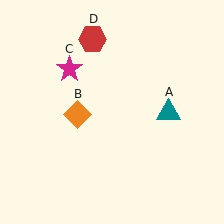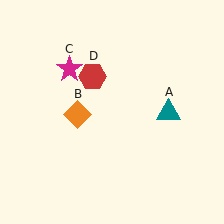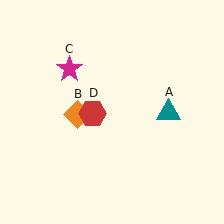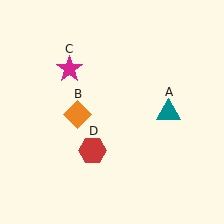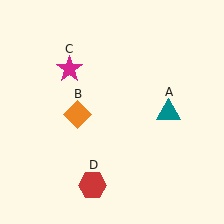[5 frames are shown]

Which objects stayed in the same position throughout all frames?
Teal triangle (object A) and orange diamond (object B) and magenta star (object C) remained stationary.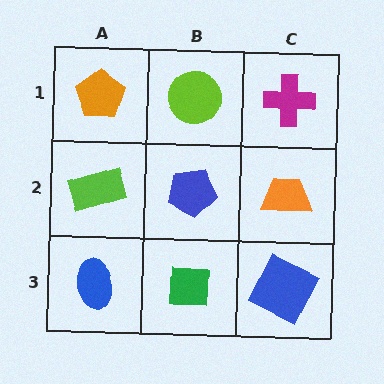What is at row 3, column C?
A blue square.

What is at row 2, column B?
A blue pentagon.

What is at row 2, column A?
A lime rectangle.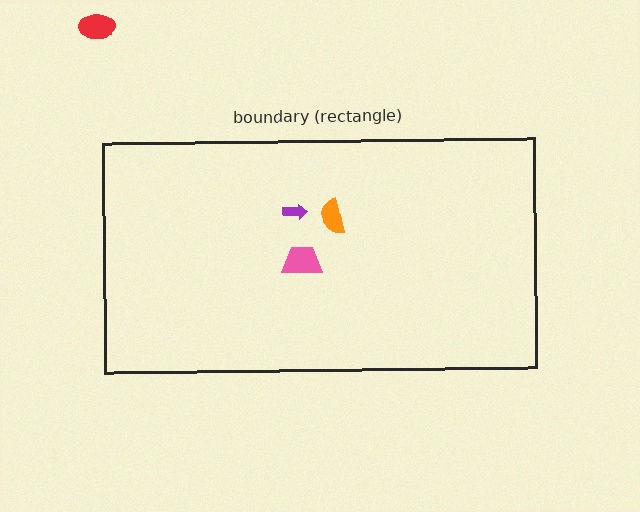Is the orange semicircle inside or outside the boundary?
Inside.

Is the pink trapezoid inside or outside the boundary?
Inside.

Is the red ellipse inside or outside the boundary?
Outside.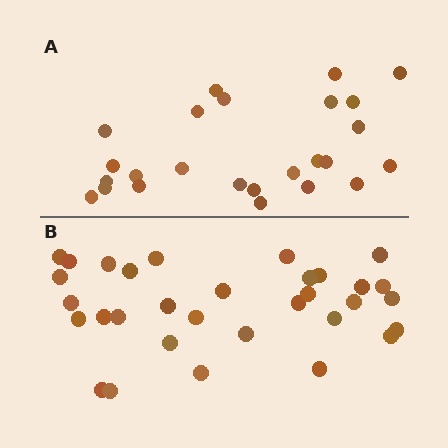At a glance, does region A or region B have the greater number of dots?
Region B (the bottom region) has more dots.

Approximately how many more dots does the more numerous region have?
Region B has roughly 8 or so more dots than region A.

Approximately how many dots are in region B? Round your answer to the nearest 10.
About 30 dots. (The exact count is 32, which rounds to 30.)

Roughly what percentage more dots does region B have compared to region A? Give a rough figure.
About 30% more.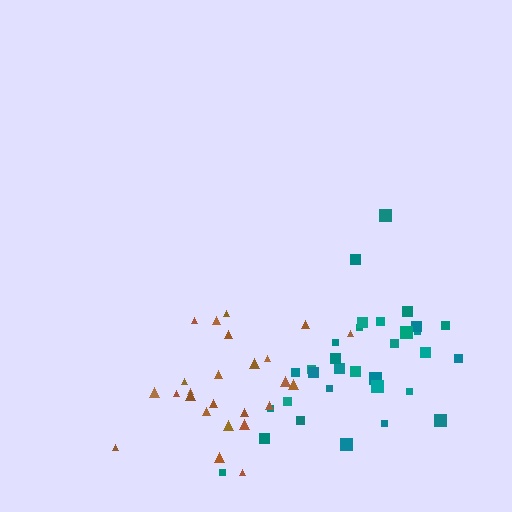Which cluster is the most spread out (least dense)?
Brown.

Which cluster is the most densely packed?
Teal.